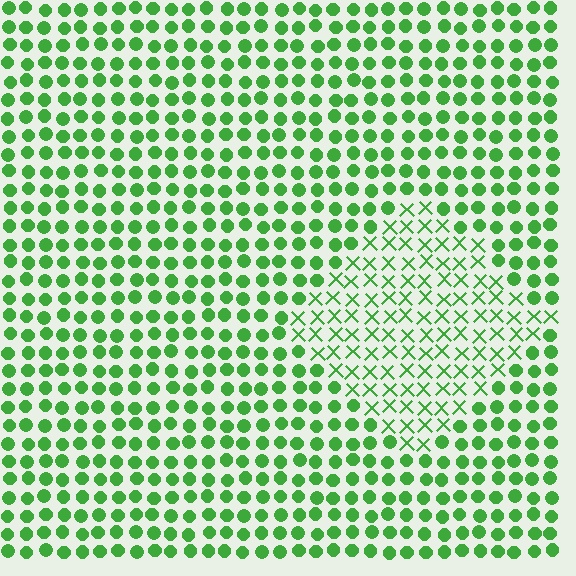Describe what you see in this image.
The image is filled with small green elements arranged in a uniform grid. A diamond-shaped region contains X marks, while the surrounding area contains circles. The boundary is defined purely by the change in element shape.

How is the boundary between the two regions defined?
The boundary is defined by a change in element shape: X marks inside vs. circles outside. All elements share the same color and spacing.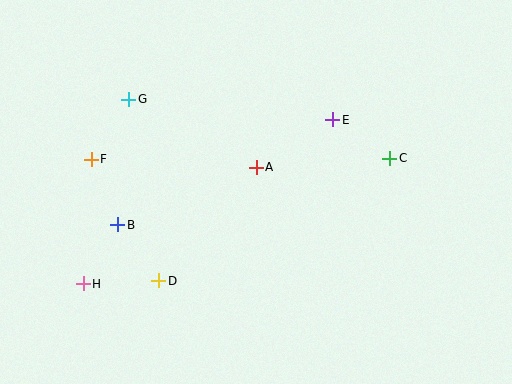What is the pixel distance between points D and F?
The distance between D and F is 139 pixels.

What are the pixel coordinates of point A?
Point A is at (256, 167).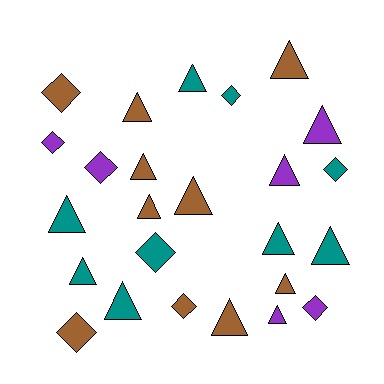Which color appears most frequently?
Brown, with 10 objects.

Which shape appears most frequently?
Triangle, with 16 objects.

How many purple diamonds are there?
There are 3 purple diamonds.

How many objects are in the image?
There are 25 objects.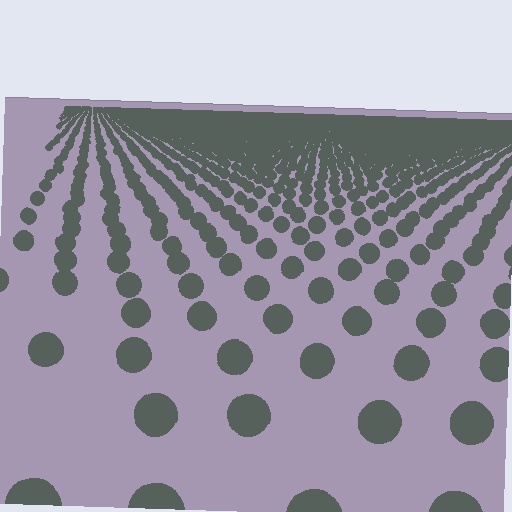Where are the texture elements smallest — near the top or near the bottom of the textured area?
Near the top.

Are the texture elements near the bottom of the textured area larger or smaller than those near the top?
Larger. Near the bottom, elements are closer to the viewer and appear at a bigger on-screen size.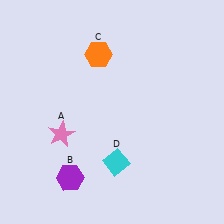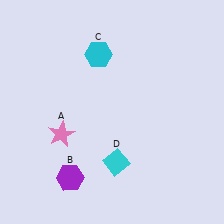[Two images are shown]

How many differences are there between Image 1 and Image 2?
There is 1 difference between the two images.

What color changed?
The hexagon (C) changed from orange in Image 1 to cyan in Image 2.